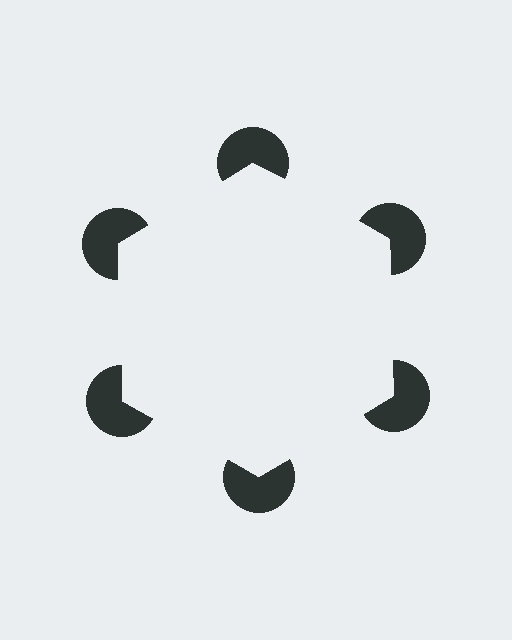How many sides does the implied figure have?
6 sides.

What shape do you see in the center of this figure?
An illusory hexagon — its edges are inferred from the aligned wedge cuts in the pac-man discs, not physically drawn.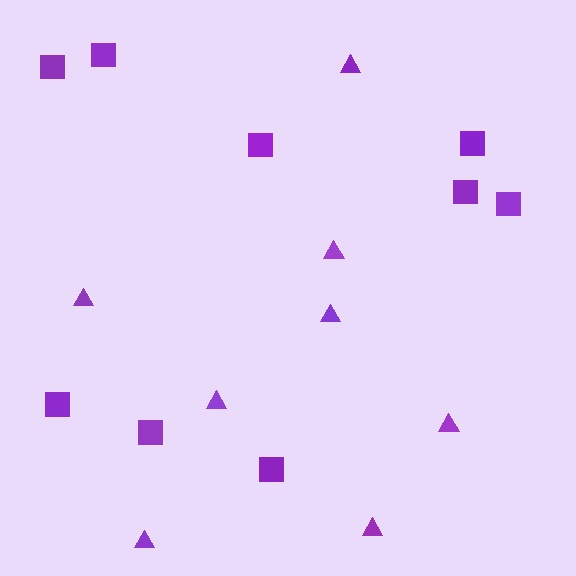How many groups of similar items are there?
There are 2 groups: one group of triangles (8) and one group of squares (9).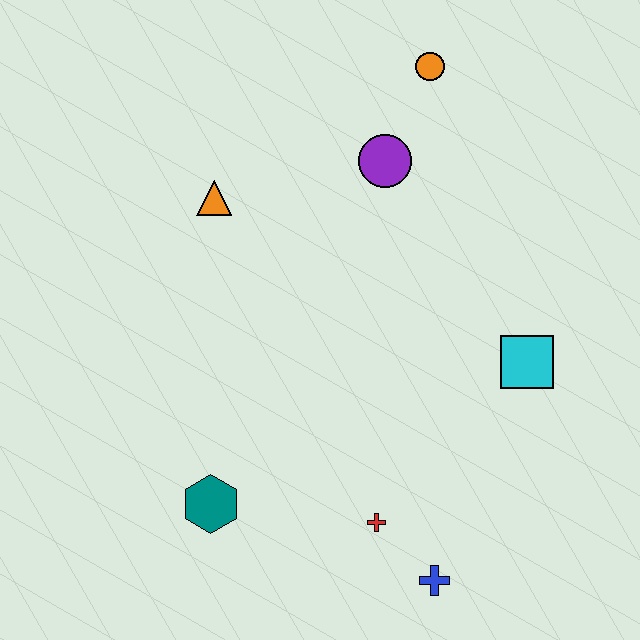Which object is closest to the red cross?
The blue cross is closest to the red cross.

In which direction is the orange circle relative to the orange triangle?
The orange circle is to the right of the orange triangle.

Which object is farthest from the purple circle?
The blue cross is farthest from the purple circle.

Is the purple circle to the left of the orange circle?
Yes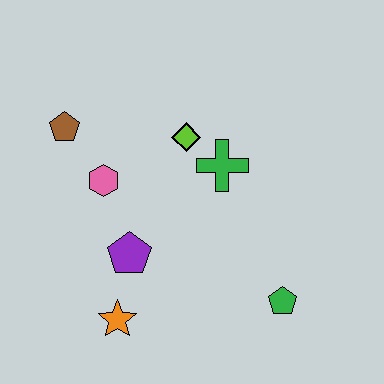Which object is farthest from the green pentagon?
The brown pentagon is farthest from the green pentagon.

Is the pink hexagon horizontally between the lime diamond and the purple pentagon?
No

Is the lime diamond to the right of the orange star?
Yes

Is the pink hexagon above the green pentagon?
Yes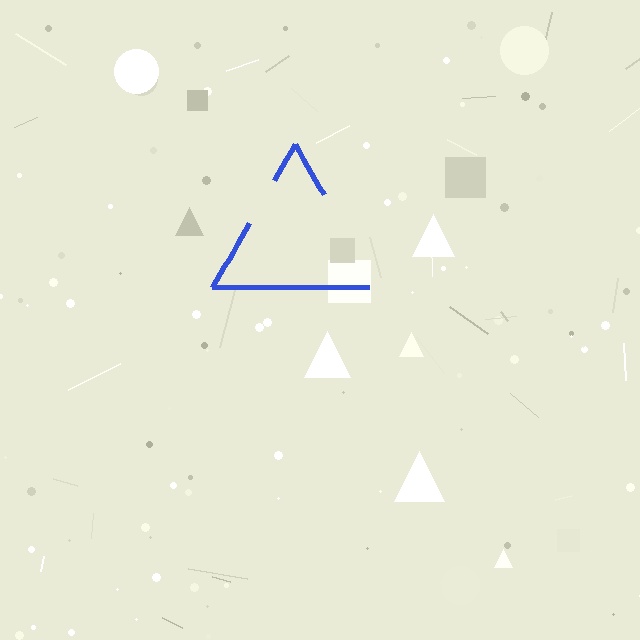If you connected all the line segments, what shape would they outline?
They would outline a triangle.